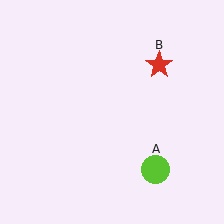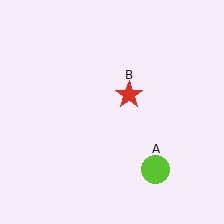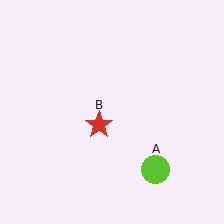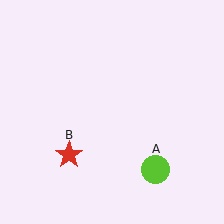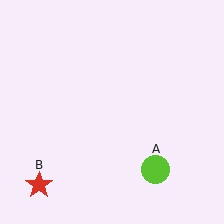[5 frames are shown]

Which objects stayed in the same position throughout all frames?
Lime circle (object A) remained stationary.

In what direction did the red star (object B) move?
The red star (object B) moved down and to the left.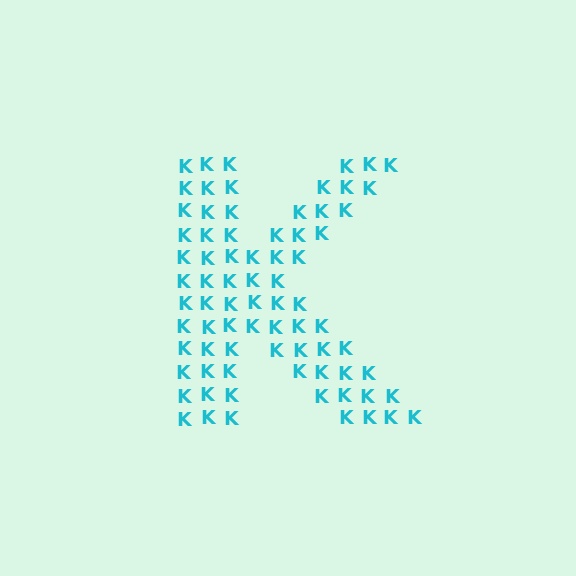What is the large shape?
The large shape is the letter K.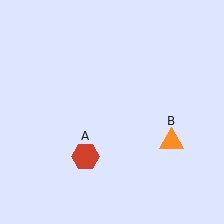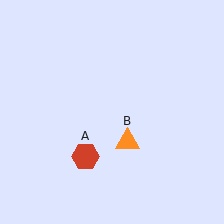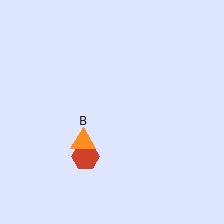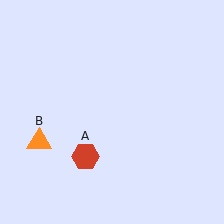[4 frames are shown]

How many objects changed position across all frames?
1 object changed position: orange triangle (object B).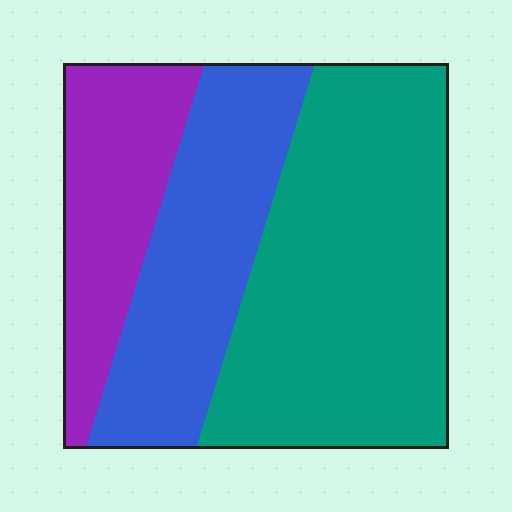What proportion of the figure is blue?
Blue takes up between a sixth and a third of the figure.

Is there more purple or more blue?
Blue.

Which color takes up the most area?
Teal, at roughly 50%.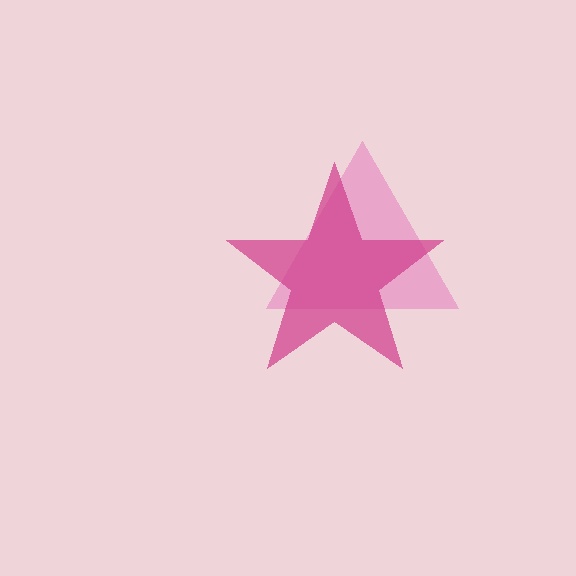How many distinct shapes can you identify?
There are 2 distinct shapes: a pink triangle, a magenta star.